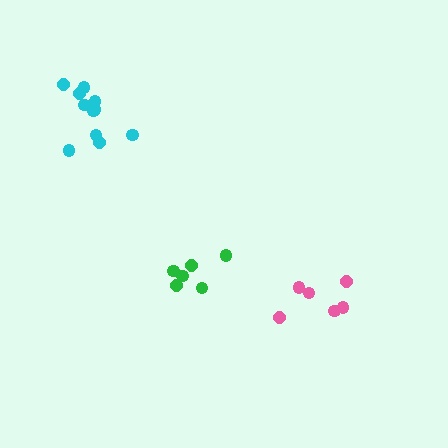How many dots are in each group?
Group 1: 6 dots, Group 2: 11 dots, Group 3: 6 dots (23 total).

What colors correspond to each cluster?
The clusters are colored: green, cyan, pink.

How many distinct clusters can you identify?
There are 3 distinct clusters.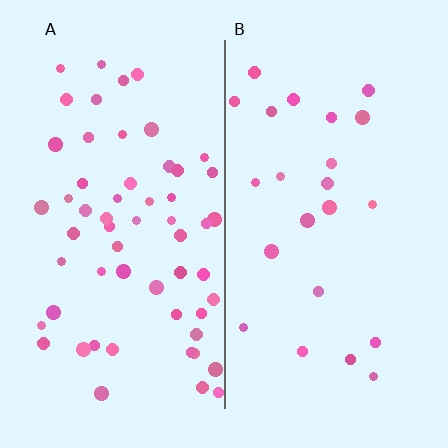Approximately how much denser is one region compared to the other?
Approximately 2.5× — region A over region B.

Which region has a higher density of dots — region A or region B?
A (the left).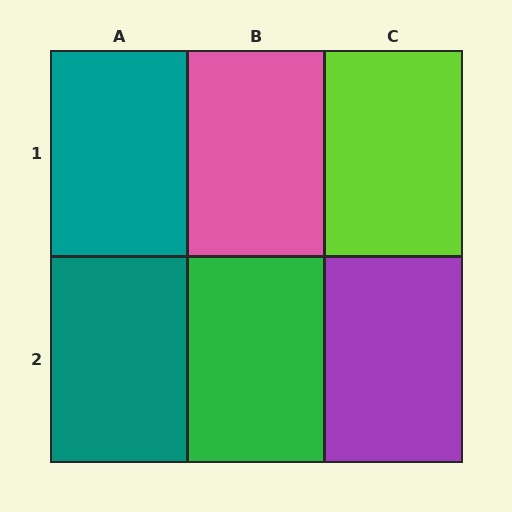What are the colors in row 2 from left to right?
Teal, green, purple.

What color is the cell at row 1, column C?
Lime.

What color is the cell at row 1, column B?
Pink.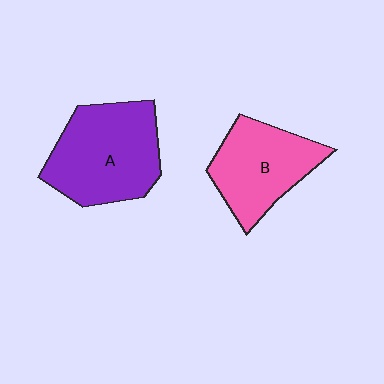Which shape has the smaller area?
Shape B (pink).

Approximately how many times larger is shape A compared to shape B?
Approximately 1.3 times.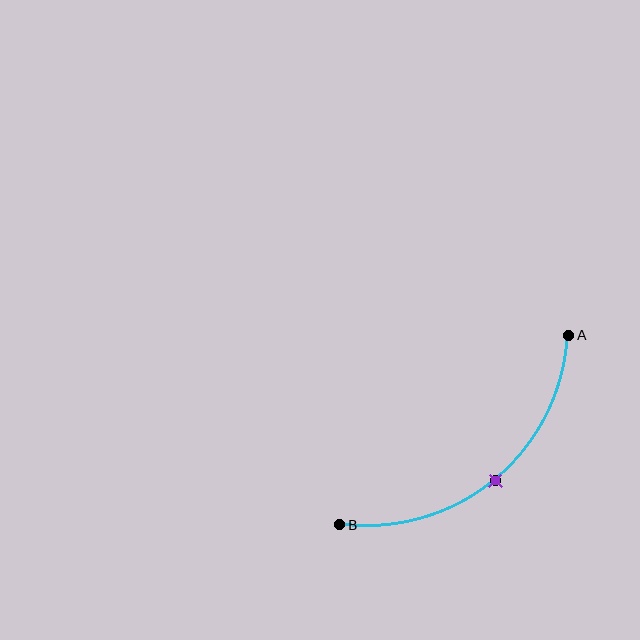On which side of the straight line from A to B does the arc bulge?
The arc bulges below and to the right of the straight line connecting A and B.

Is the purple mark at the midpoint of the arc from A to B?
Yes. The purple mark lies on the arc at equal arc-length from both A and B — it is the arc midpoint.